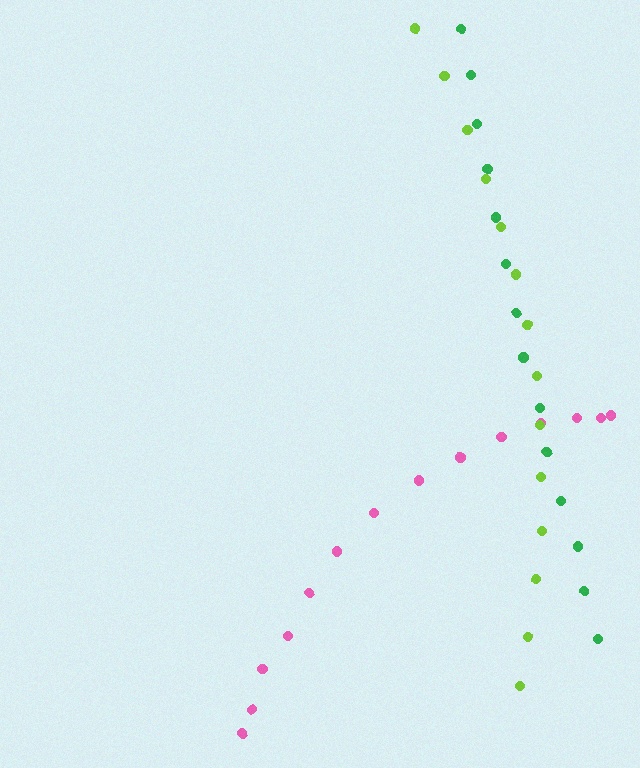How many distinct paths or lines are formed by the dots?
There are 3 distinct paths.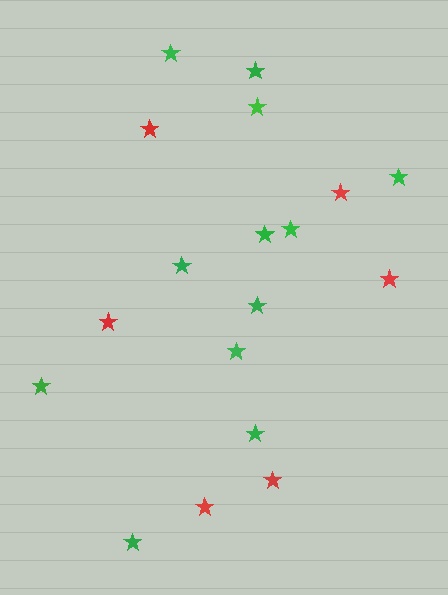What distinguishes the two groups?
There are 2 groups: one group of red stars (6) and one group of green stars (12).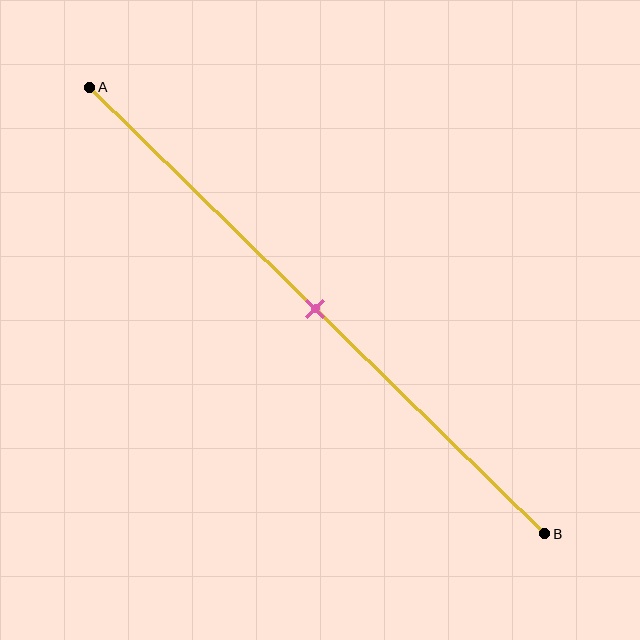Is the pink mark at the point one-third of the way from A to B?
No, the mark is at about 50% from A, not at the 33% one-third point.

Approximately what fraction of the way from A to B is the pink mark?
The pink mark is approximately 50% of the way from A to B.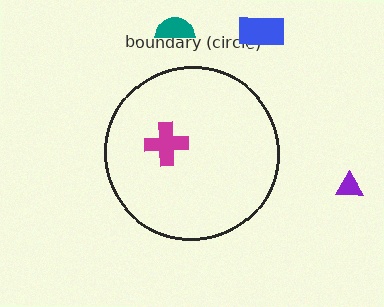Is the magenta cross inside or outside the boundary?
Inside.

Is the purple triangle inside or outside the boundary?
Outside.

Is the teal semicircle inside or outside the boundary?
Outside.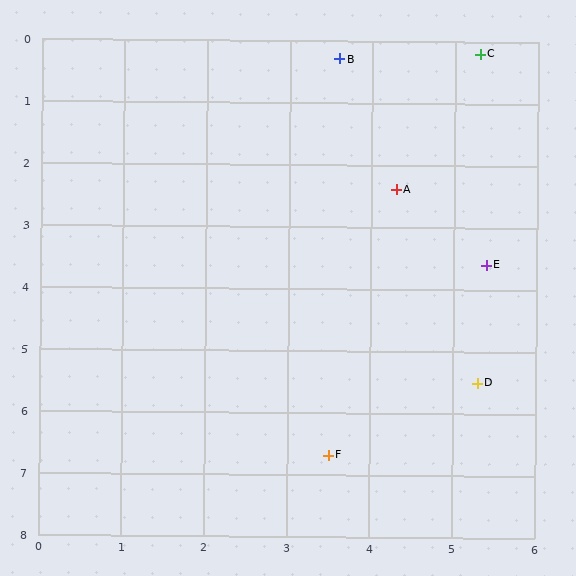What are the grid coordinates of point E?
Point E is at approximately (5.4, 3.6).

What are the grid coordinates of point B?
Point B is at approximately (3.6, 0.3).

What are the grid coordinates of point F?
Point F is at approximately (3.5, 6.7).